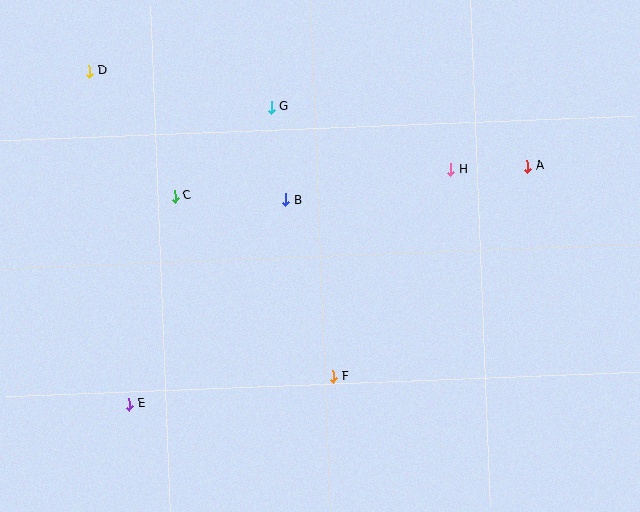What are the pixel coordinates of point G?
Point G is at (271, 107).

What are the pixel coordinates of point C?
Point C is at (175, 196).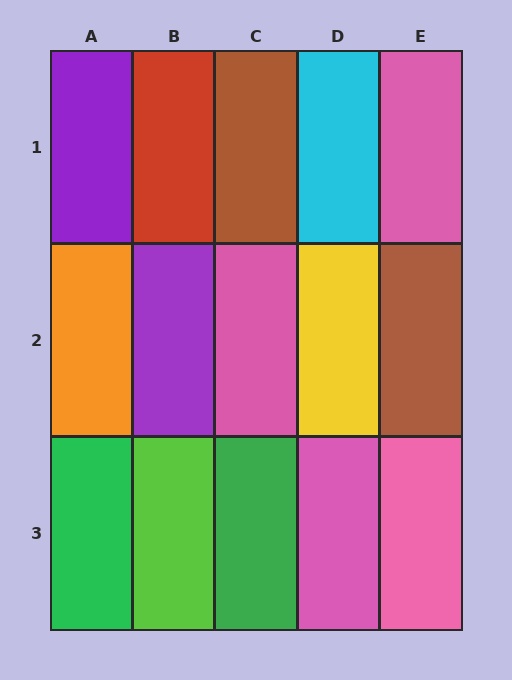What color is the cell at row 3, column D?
Pink.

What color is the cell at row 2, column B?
Purple.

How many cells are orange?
1 cell is orange.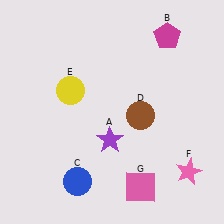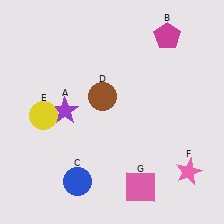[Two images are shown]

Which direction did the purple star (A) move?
The purple star (A) moved left.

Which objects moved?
The objects that moved are: the purple star (A), the brown circle (D), the yellow circle (E).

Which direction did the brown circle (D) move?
The brown circle (D) moved left.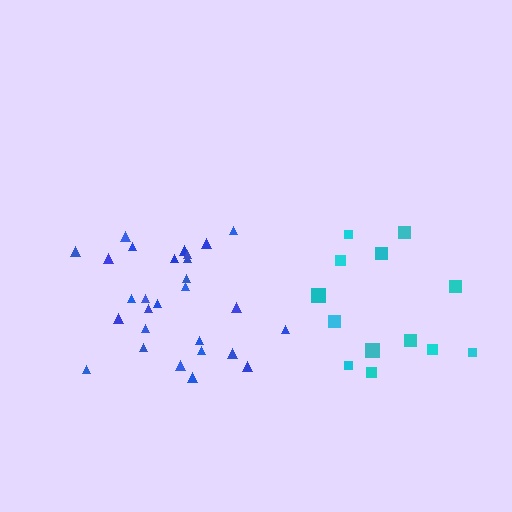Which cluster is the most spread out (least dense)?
Cyan.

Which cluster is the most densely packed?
Blue.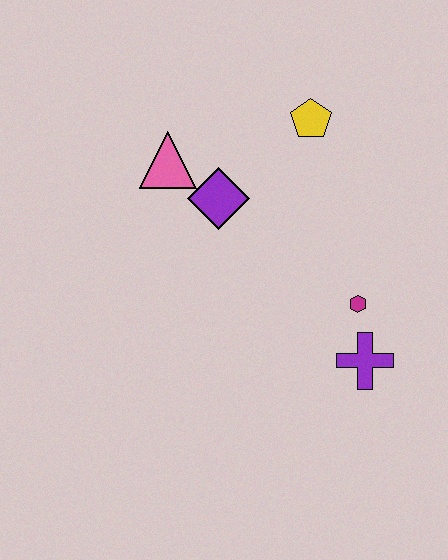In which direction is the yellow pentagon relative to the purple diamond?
The yellow pentagon is to the right of the purple diamond.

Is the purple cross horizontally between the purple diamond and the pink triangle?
No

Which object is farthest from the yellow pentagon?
The purple cross is farthest from the yellow pentagon.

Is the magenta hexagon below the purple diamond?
Yes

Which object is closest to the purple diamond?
The pink triangle is closest to the purple diamond.